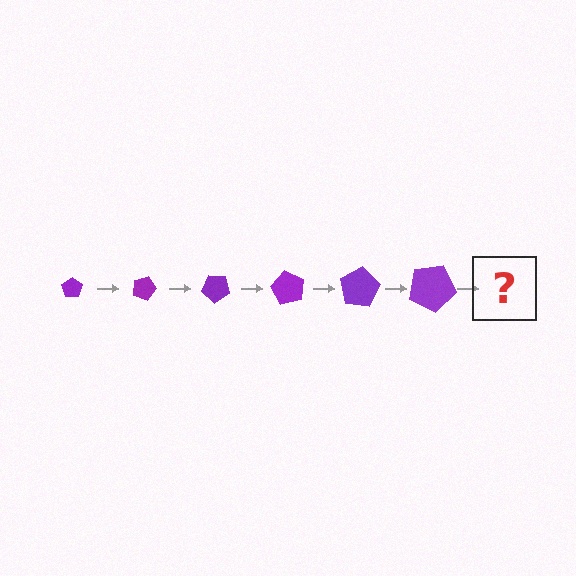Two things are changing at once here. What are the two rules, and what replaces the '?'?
The two rules are that the pentagon grows larger each step and it rotates 20 degrees each step. The '?' should be a pentagon, larger than the previous one and rotated 120 degrees from the start.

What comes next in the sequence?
The next element should be a pentagon, larger than the previous one and rotated 120 degrees from the start.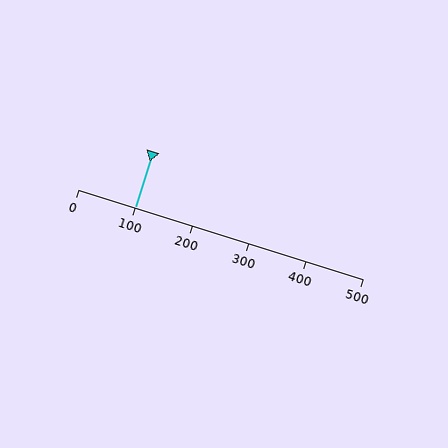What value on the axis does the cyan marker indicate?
The marker indicates approximately 100.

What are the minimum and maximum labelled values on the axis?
The axis runs from 0 to 500.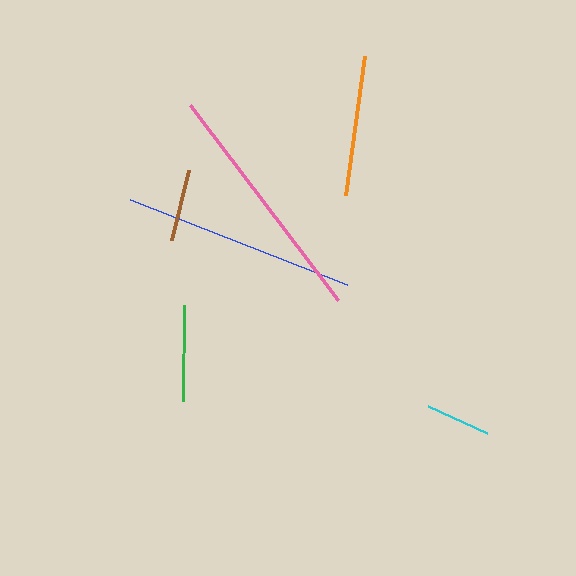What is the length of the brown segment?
The brown segment is approximately 71 pixels long.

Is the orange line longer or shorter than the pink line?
The pink line is longer than the orange line.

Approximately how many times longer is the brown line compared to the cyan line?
The brown line is approximately 1.1 times the length of the cyan line.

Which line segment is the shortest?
The cyan line is the shortest at approximately 65 pixels.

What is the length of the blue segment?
The blue segment is approximately 233 pixels long.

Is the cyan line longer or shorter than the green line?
The green line is longer than the cyan line.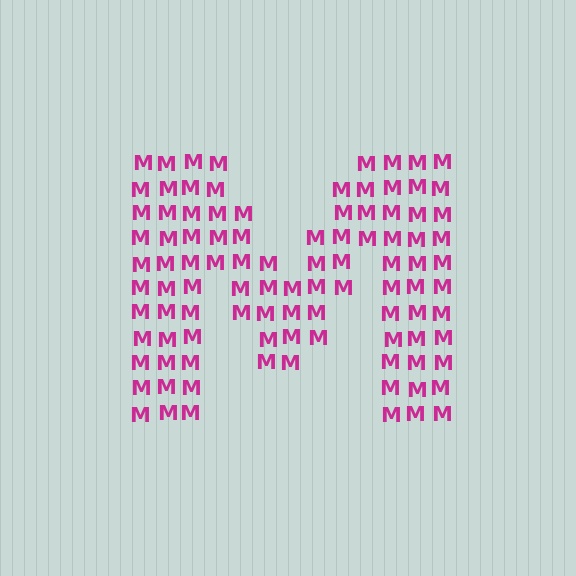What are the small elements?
The small elements are letter M's.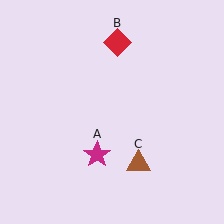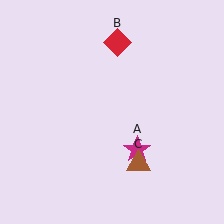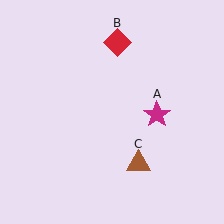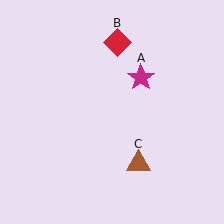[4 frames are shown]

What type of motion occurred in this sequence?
The magenta star (object A) rotated counterclockwise around the center of the scene.